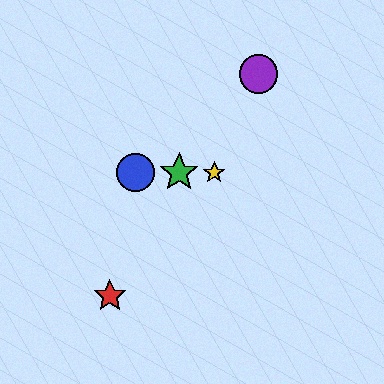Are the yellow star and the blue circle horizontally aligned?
Yes, both are at y≈173.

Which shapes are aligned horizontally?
The blue circle, the green star, the yellow star are aligned horizontally.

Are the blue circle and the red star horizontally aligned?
No, the blue circle is at y≈173 and the red star is at y≈296.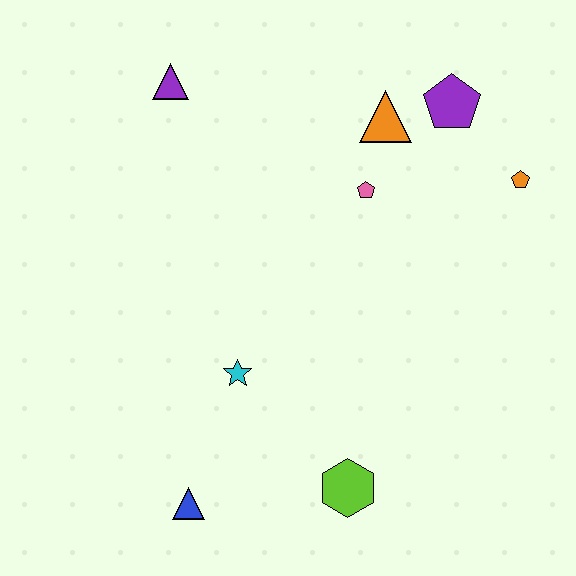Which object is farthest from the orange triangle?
The blue triangle is farthest from the orange triangle.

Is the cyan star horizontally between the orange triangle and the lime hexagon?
No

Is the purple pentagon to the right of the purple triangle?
Yes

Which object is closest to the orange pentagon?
The purple pentagon is closest to the orange pentagon.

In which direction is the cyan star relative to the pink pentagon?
The cyan star is below the pink pentagon.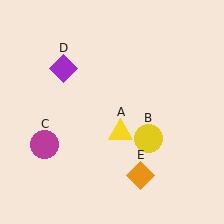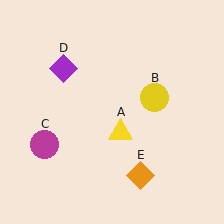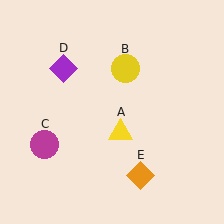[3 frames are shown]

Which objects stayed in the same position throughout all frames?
Yellow triangle (object A) and magenta circle (object C) and purple diamond (object D) and orange diamond (object E) remained stationary.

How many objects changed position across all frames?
1 object changed position: yellow circle (object B).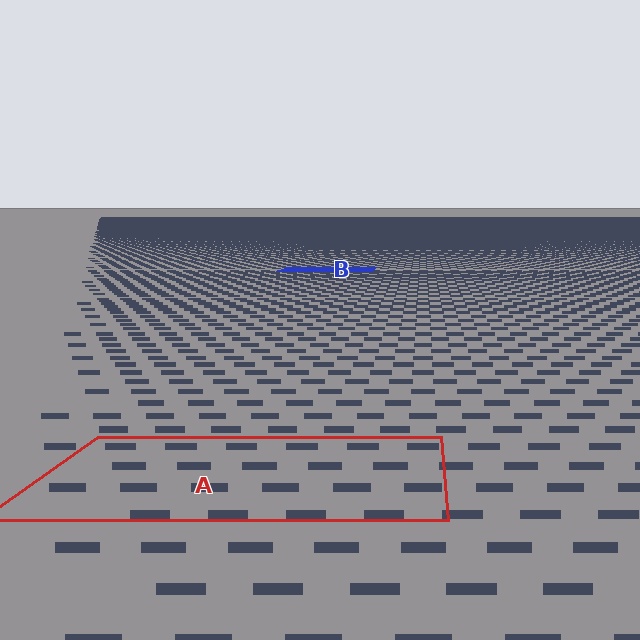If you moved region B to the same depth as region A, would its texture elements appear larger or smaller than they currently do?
They would appear larger. At a closer depth, the same texture elements are projected at a bigger on-screen size.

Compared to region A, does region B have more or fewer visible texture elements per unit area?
Region B has more texture elements per unit area — they are packed more densely because it is farther away.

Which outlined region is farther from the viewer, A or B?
Region B is farther from the viewer — the texture elements inside it appear smaller and more densely packed.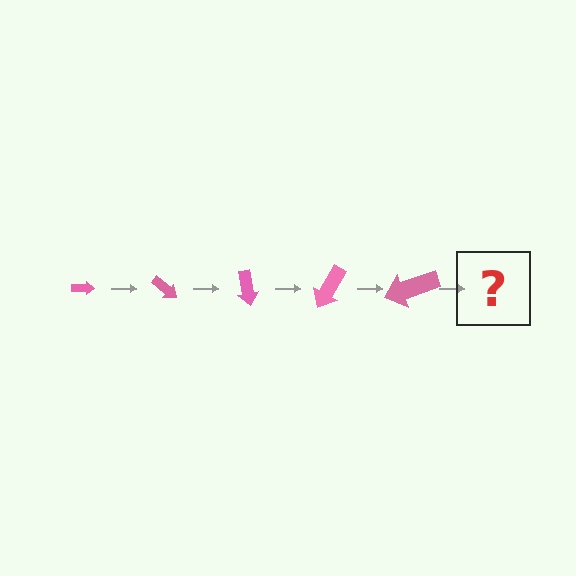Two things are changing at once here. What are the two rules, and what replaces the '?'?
The two rules are that the arrow grows larger each step and it rotates 40 degrees each step. The '?' should be an arrow, larger than the previous one and rotated 200 degrees from the start.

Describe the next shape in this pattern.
It should be an arrow, larger than the previous one and rotated 200 degrees from the start.